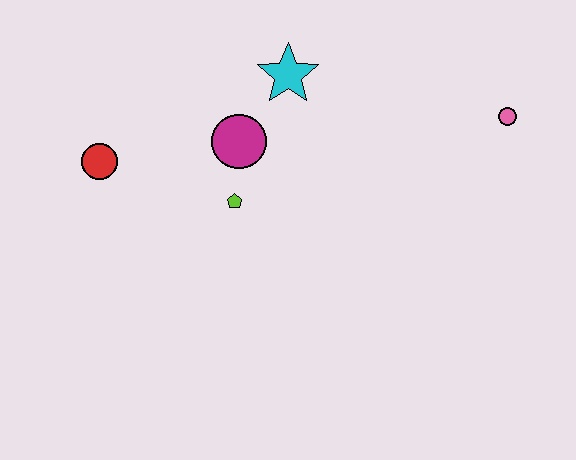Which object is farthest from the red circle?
The pink circle is farthest from the red circle.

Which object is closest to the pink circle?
The cyan star is closest to the pink circle.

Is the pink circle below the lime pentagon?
No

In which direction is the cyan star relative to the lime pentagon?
The cyan star is above the lime pentagon.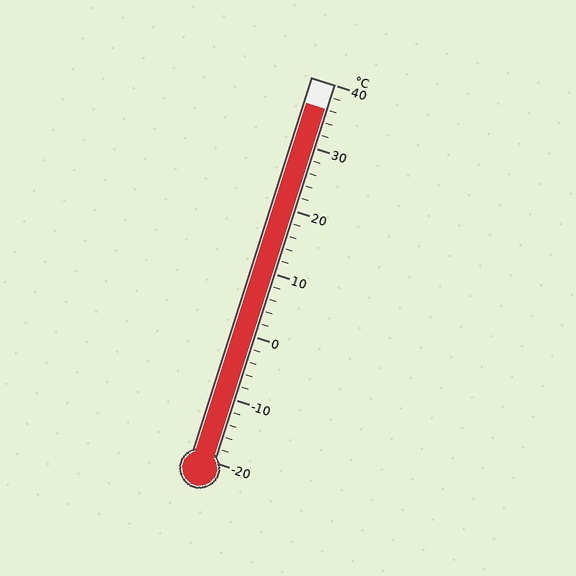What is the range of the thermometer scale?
The thermometer scale ranges from -20°C to 40°C.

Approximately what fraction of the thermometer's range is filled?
The thermometer is filled to approximately 95% of its range.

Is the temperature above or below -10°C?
The temperature is above -10°C.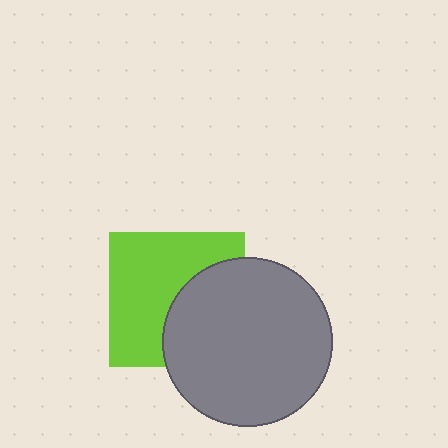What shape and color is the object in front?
The object in front is a gray circle.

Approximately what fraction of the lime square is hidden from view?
Roughly 41% of the lime square is hidden behind the gray circle.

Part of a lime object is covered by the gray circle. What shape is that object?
It is a square.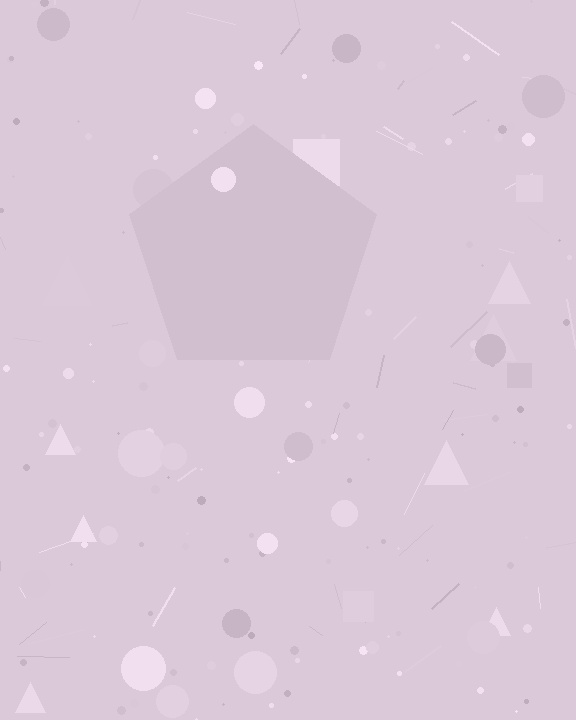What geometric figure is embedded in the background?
A pentagon is embedded in the background.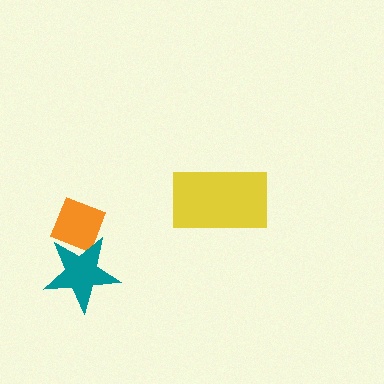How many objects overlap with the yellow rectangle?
0 objects overlap with the yellow rectangle.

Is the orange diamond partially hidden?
Yes, it is partially covered by another shape.